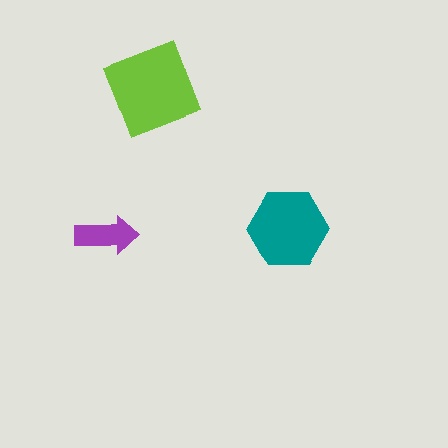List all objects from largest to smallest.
The lime diamond, the teal hexagon, the purple arrow.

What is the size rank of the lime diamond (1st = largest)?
1st.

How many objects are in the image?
There are 3 objects in the image.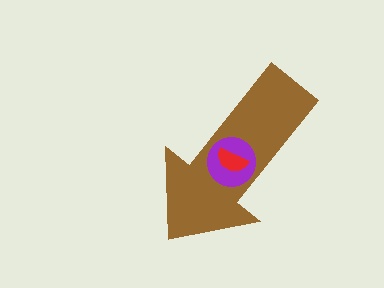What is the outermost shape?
The brown arrow.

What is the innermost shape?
The red semicircle.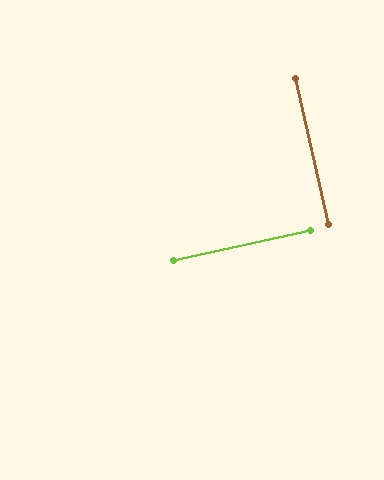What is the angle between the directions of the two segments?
Approximately 89 degrees.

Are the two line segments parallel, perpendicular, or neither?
Perpendicular — they meet at approximately 89°.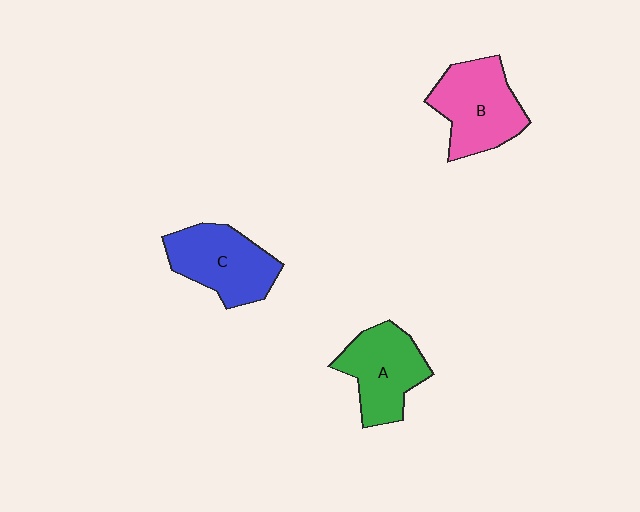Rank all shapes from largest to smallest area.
From largest to smallest: B (pink), C (blue), A (green).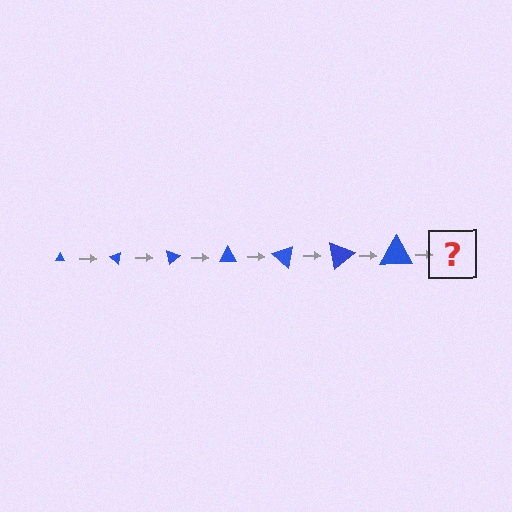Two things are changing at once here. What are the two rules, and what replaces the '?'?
The two rules are that the triangle grows larger each step and it rotates 40 degrees each step. The '?' should be a triangle, larger than the previous one and rotated 280 degrees from the start.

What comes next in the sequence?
The next element should be a triangle, larger than the previous one and rotated 280 degrees from the start.